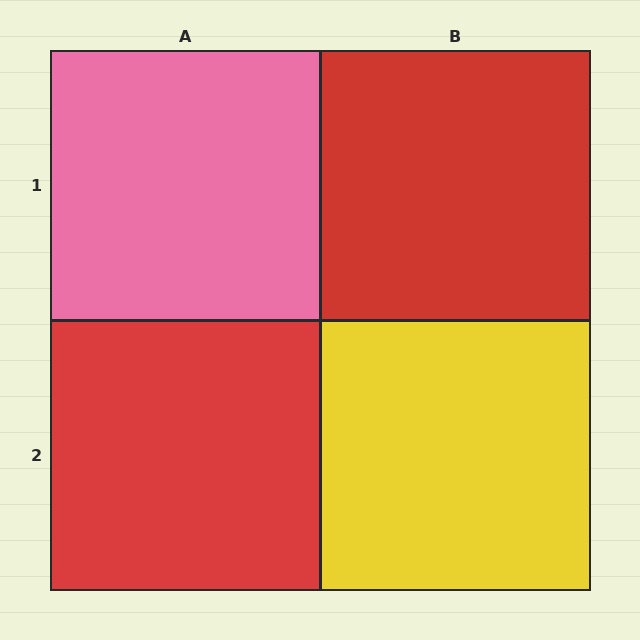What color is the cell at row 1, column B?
Red.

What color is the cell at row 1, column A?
Pink.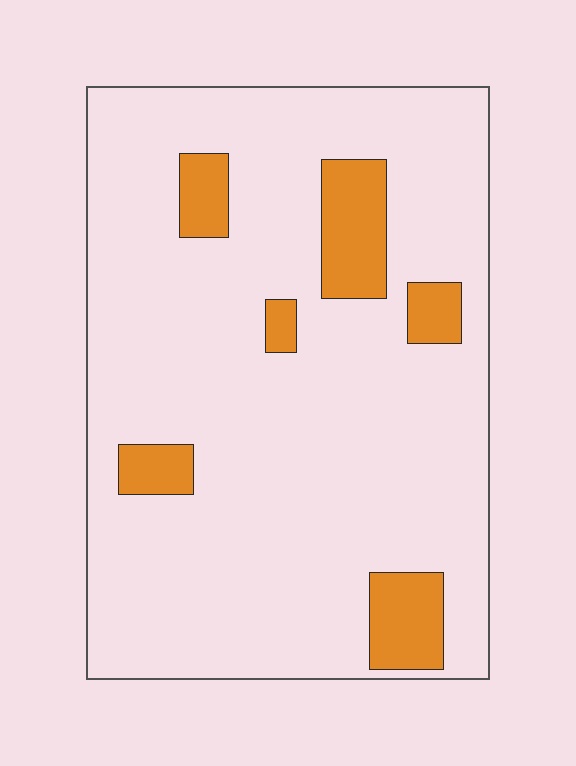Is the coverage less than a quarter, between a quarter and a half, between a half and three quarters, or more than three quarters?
Less than a quarter.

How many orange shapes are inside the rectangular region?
6.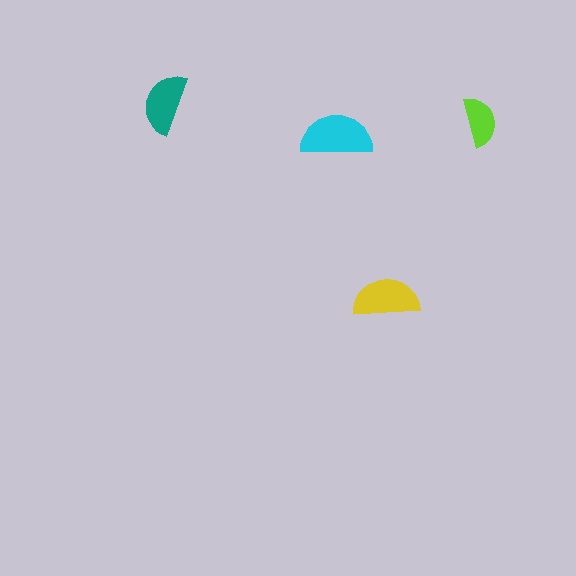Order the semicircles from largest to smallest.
the cyan one, the yellow one, the teal one, the lime one.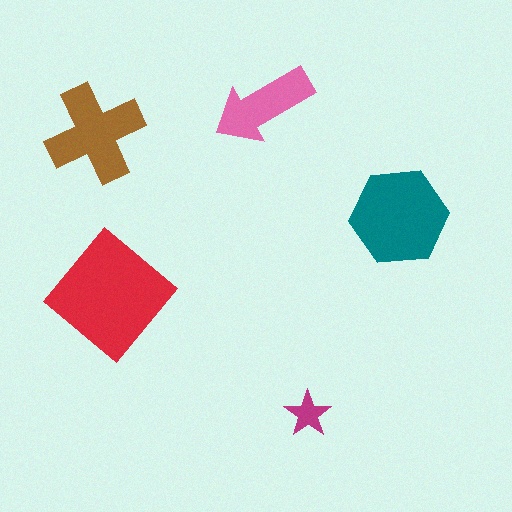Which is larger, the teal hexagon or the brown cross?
The teal hexagon.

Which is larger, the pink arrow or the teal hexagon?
The teal hexagon.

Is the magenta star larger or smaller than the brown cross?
Smaller.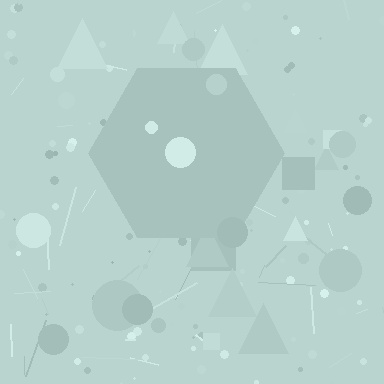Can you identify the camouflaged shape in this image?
The camouflaged shape is a hexagon.